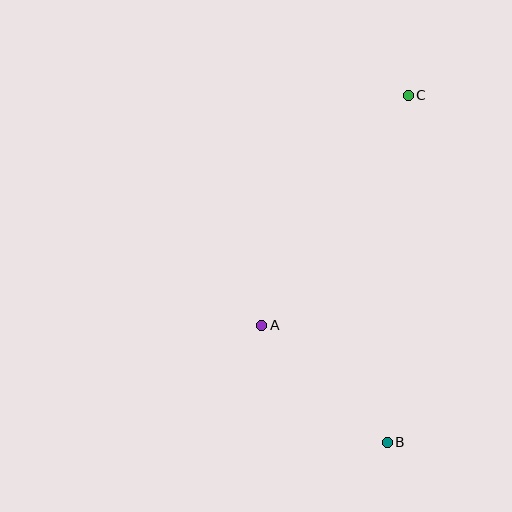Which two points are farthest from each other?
Points B and C are farthest from each other.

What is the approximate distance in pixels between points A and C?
The distance between A and C is approximately 273 pixels.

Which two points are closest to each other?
Points A and B are closest to each other.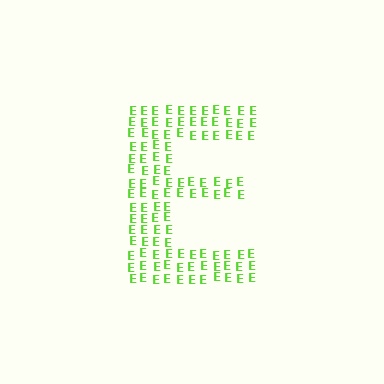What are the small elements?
The small elements are letter E's.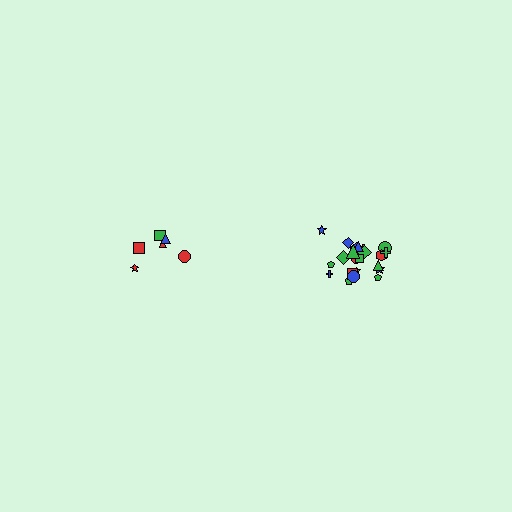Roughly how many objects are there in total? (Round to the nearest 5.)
Roughly 30 objects in total.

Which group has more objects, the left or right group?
The right group.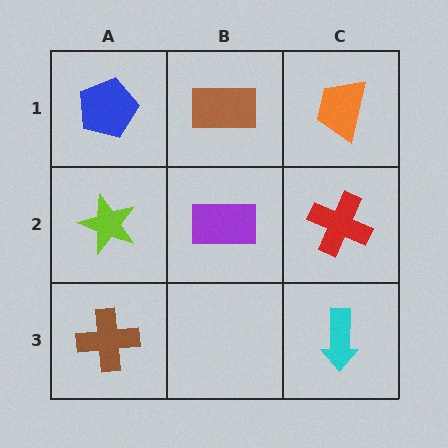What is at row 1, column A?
A blue pentagon.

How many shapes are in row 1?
3 shapes.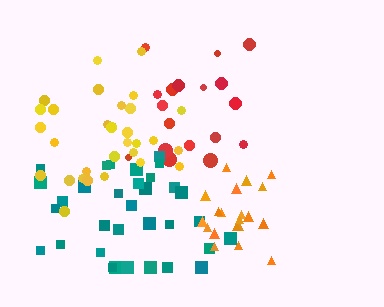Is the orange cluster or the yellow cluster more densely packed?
Orange.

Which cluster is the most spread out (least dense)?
Red.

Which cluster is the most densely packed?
Orange.